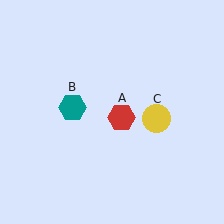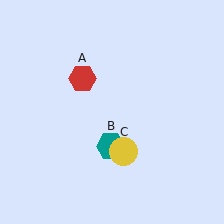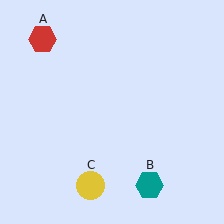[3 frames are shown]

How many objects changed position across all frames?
3 objects changed position: red hexagon (object A), teal hexagon (object B), yellow circle (object C).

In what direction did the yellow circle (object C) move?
The yellow circle (object C) moved down and to the left.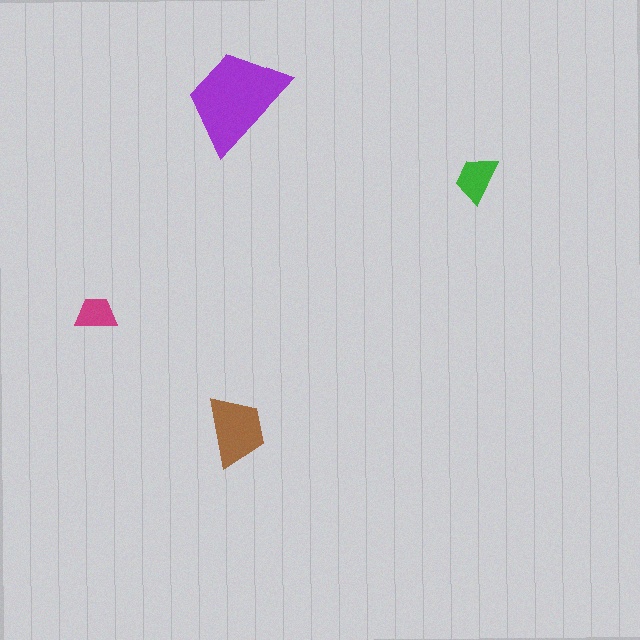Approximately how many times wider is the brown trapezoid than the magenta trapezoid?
About 1.5 times wider.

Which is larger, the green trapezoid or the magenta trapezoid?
The green one.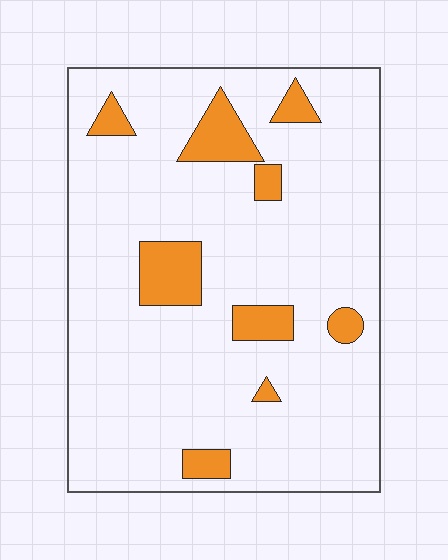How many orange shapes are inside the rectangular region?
9.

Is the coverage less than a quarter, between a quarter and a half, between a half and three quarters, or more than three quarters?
Less than a quarter.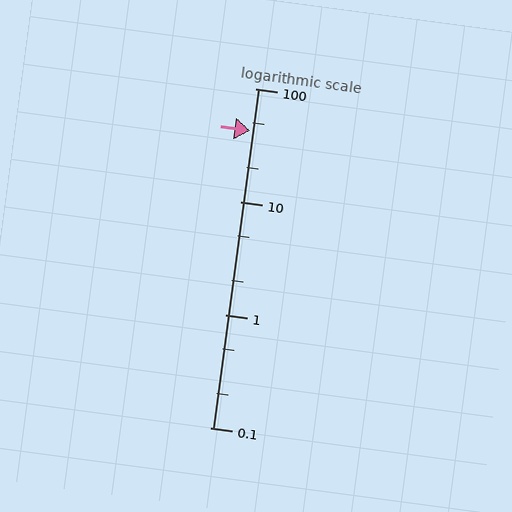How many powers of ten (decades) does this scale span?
The scale spans 3 decades, from 0.1 to 100.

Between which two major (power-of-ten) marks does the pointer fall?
The pointer is between 10 and 100.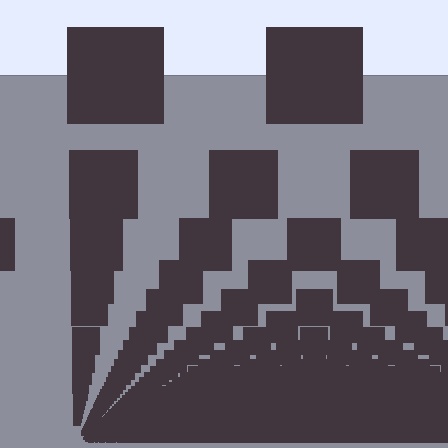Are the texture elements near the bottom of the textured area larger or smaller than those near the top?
Smaller. The gradient is inverted — elements near the bottom are smaller and denser.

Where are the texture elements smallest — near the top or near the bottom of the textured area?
Near the bottom.